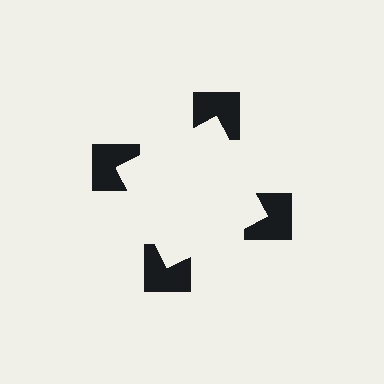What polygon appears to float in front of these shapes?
An illusory square — its edges are inferred from the aligned wedge cuts in the notched squares, not physically drawn.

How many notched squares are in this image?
There are 4 — one at each vertex of the illusory square.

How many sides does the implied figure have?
4 sides.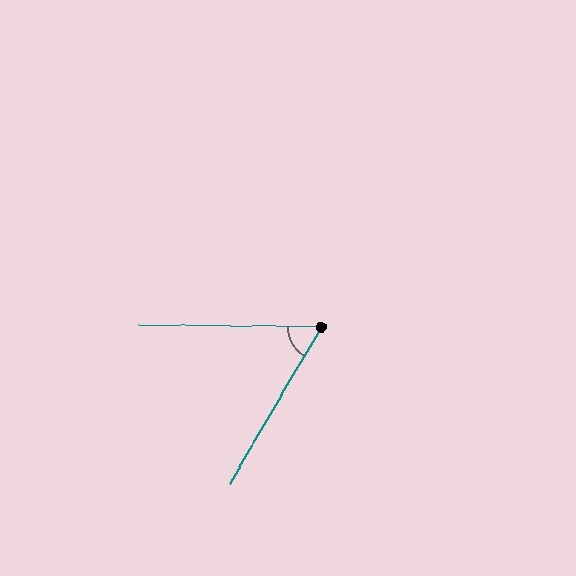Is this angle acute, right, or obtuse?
It is acute.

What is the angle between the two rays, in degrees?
Approximately 60 degrees.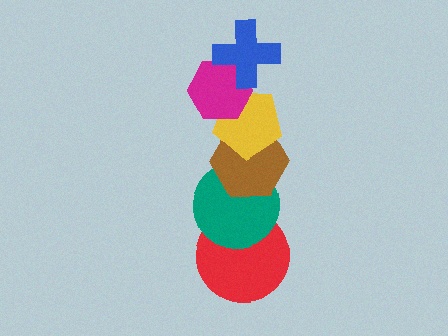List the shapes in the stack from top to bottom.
From top to bottom: the blue cross, the magenta hexagon, the yellow pentagon, the brown hexagon, the teal circle, the red circle.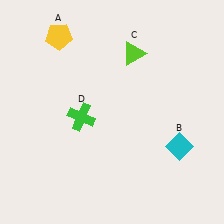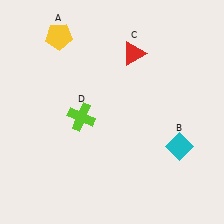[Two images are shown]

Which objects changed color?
C changed from lime to red. D changed from green to lime.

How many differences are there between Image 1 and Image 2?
There are 2 differences between the two images.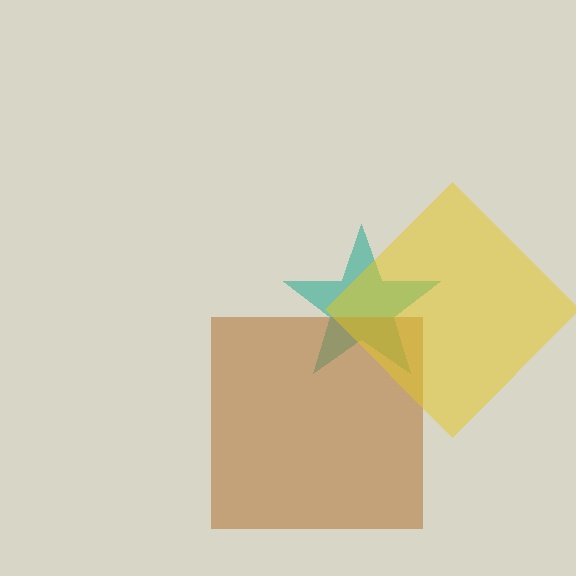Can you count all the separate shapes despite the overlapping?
Yes, there are 3 separate shapes.